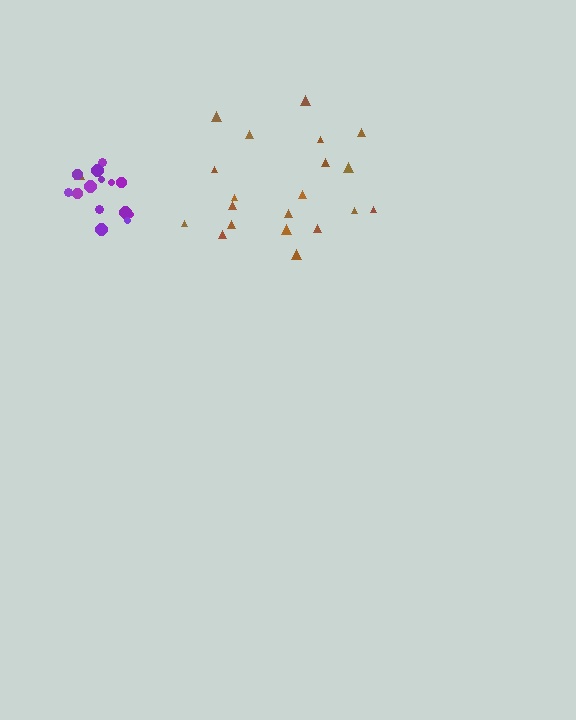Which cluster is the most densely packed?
Purple.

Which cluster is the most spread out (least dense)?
Brown.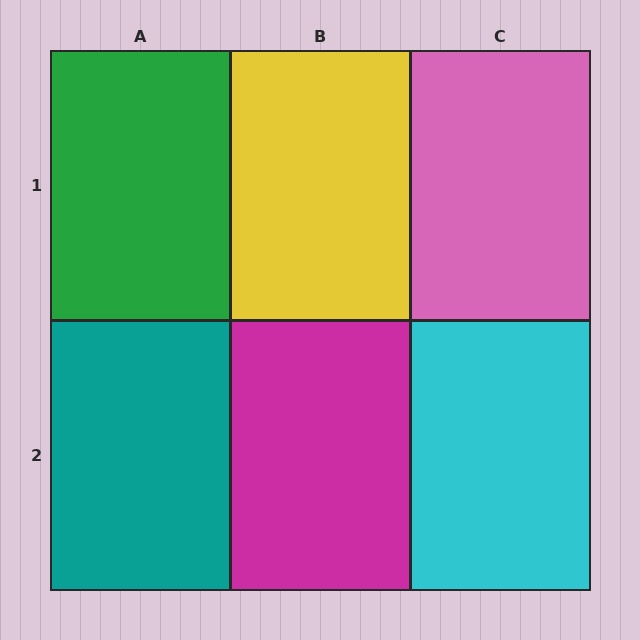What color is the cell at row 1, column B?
Yellow.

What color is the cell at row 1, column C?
Pink.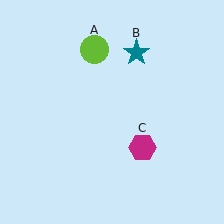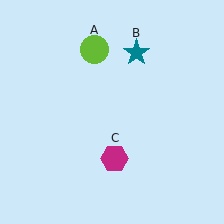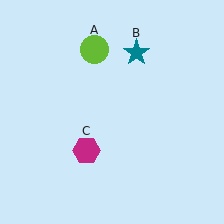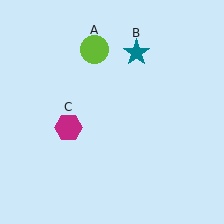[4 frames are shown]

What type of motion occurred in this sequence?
The magenta hexagon (object C) rotated clockwise around the center of the scene.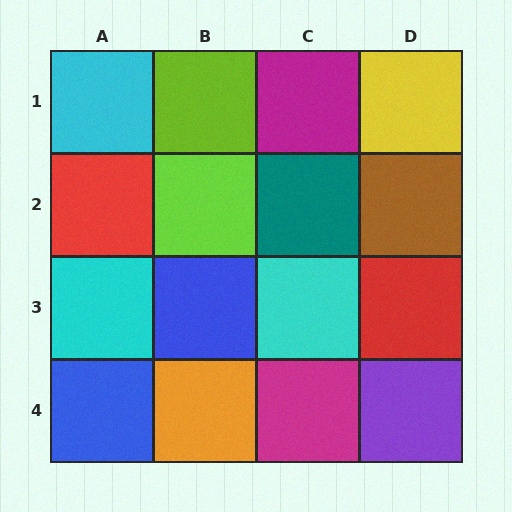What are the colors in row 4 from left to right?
Blue, orange, magenta, purple.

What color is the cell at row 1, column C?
Magenta.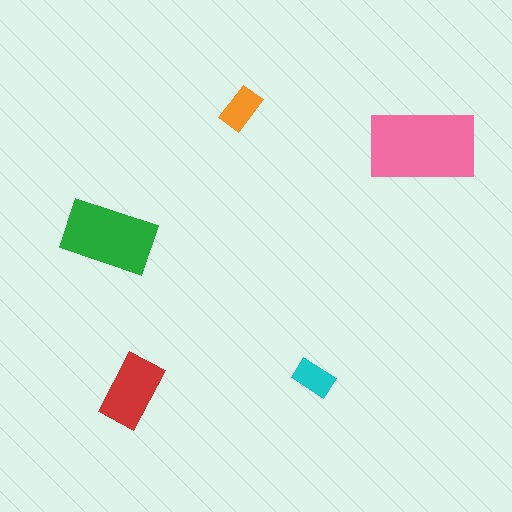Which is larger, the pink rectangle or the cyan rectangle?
The pink one.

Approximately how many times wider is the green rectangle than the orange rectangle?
About 2 times wider.